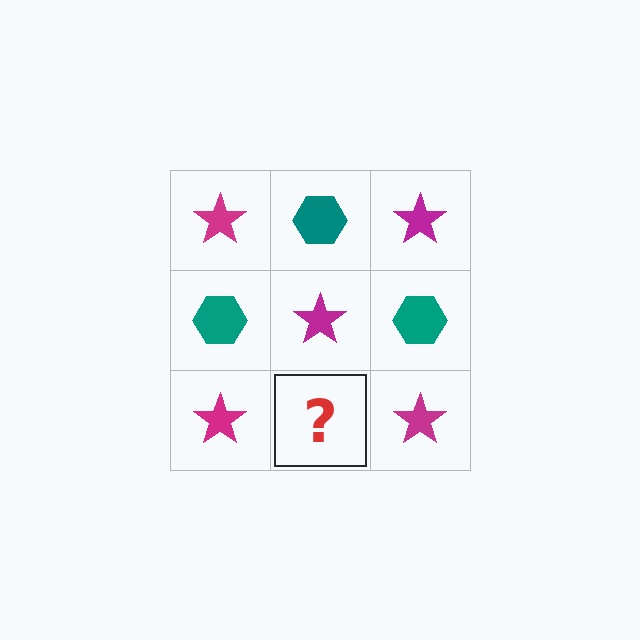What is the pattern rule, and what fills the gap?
The rule is that it alternates magenta star and teal hexagon in a checkerboard pattern. The gap should be filled with a teal hexagon.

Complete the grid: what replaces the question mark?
The question mark should be replaced with a teal hexagon.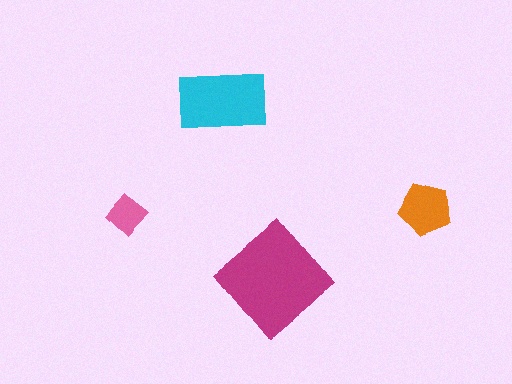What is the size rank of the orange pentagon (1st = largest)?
3rd.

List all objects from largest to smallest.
The magenta diamond, the cyan rectangle, the orange pentagon, the pink diamond.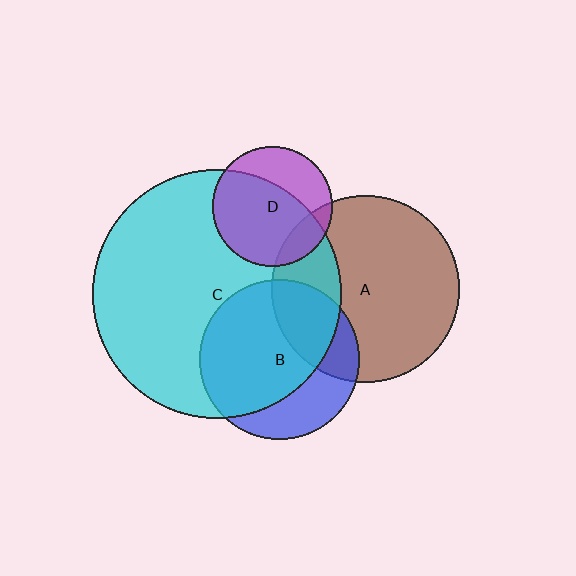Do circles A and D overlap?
Yes.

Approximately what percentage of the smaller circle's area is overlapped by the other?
Approximately 15%.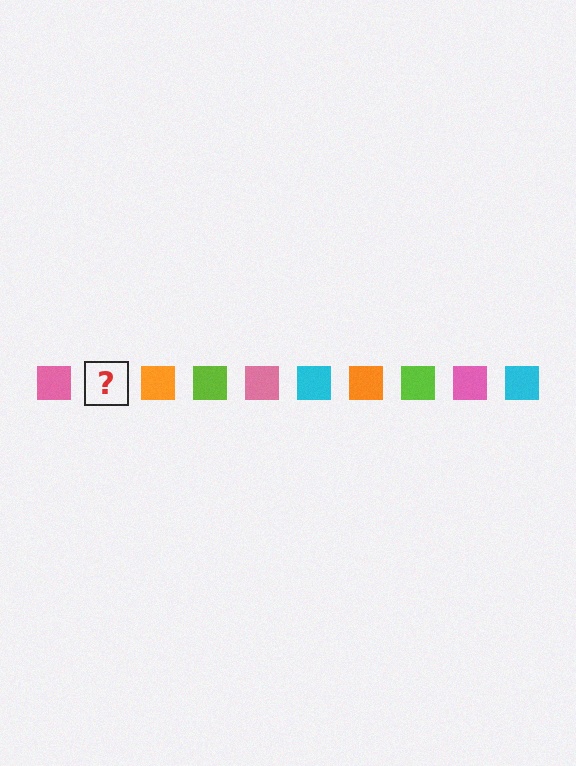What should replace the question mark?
The question mark should be replaced with a cyan square.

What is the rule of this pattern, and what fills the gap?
The rule is that the pattern cycles through pink, cyan, orange, lime squares. The gap should be filled with a cyan square.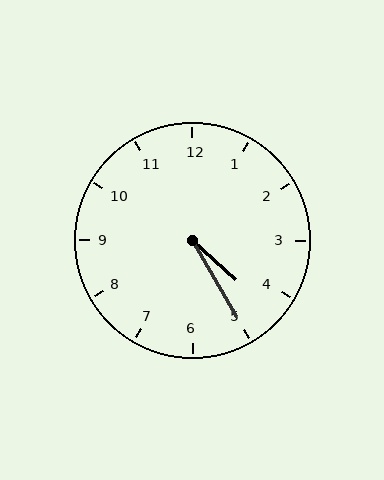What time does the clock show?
4:25.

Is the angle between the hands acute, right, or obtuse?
It is acute.